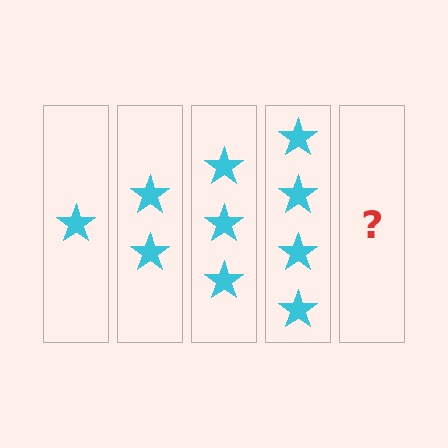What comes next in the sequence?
The next element should be 5 stars.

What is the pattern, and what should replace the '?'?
The pattern is that each step adds one more star. The '?' should be 5 stars.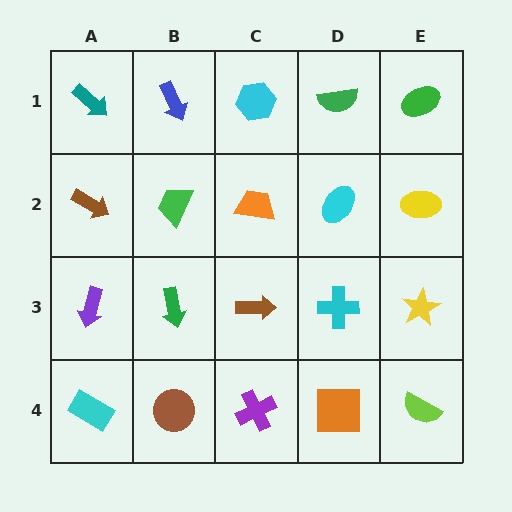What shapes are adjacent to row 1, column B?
A green trapezoid (row 2, column B), a teal arrow (row 1, column A), a cyan hexagon (row 1, column C).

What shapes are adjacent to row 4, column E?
A yellow star (row 3, column E), an orange square (row 4, column D).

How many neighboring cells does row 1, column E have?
2.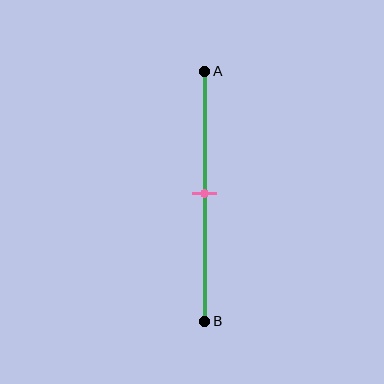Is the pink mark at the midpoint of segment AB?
Yes, the mark is approximately at the midpoint.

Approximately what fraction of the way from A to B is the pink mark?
The pink mark is approximately 50% of the way from A to B.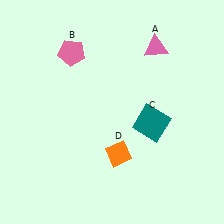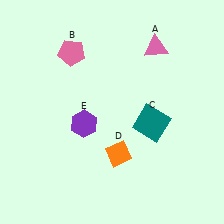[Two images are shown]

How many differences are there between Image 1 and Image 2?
There is 1 difference between the two images.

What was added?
A purple hexagon (E) was added in Image 2.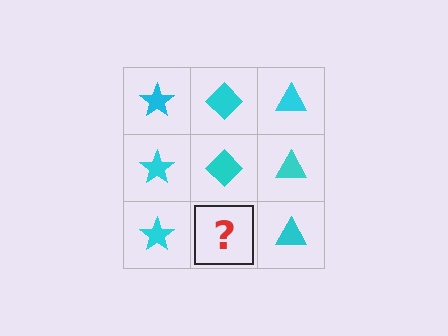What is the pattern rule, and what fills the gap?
The rule is that each column has a consistent shape. The gap should be filled with a cyan diamond.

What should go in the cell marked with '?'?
The missing cell should contain a cyan diamond.